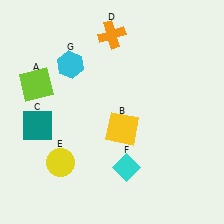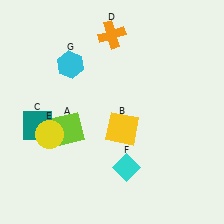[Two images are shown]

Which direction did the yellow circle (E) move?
The yellow circle (E) moved up.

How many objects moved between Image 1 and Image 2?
2 objects moved between the two images.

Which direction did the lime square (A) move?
The lime square (A) moved down.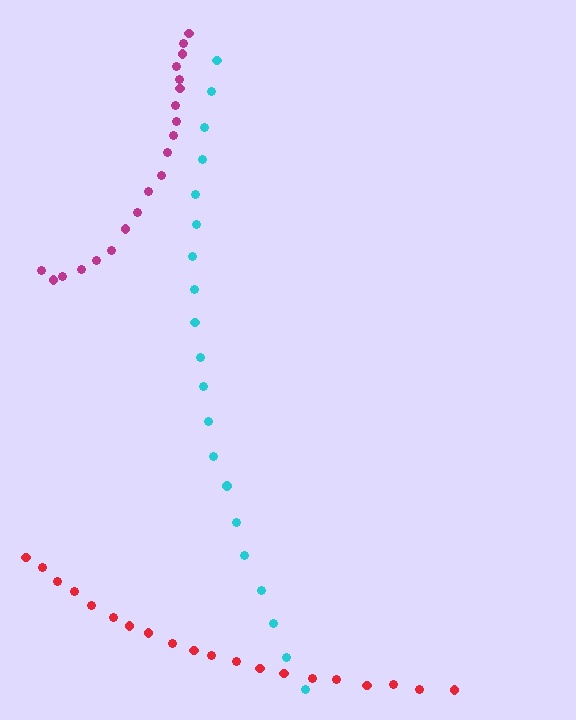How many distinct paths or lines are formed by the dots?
There are 3 distinct paths.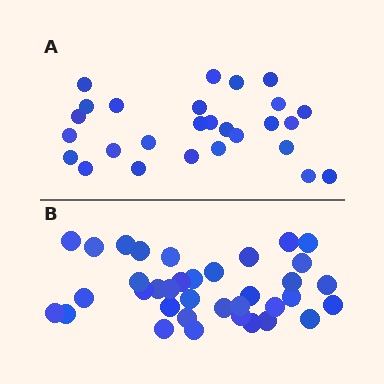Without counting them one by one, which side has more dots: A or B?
Region B (the bottom region) has more dots.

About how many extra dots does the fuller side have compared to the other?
Region B has roughly 8 or so more dots than region A.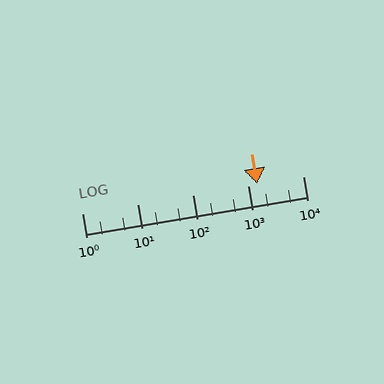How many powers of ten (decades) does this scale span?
The scale spans 4 decades, from 1 to 10000.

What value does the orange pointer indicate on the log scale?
The pointer indicates approximately 1500.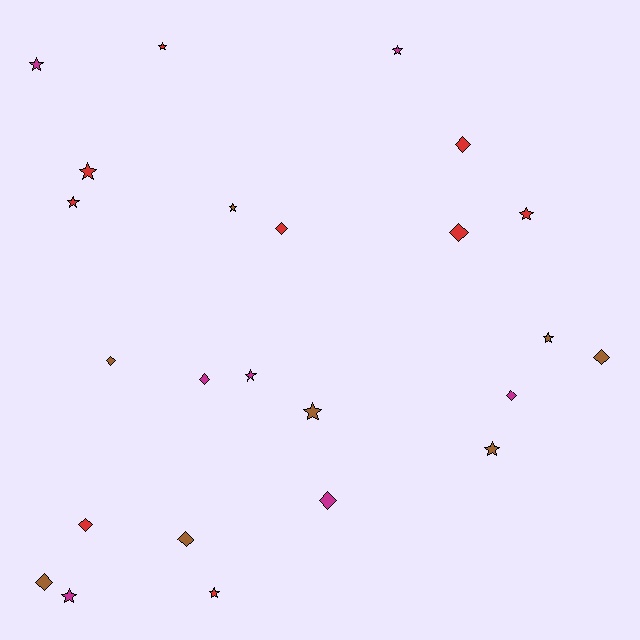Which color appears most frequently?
Red, with 9 objects.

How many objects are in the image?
There are 24 objects.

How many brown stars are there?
There are 4 brown stars.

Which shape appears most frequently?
Star, with 13 objects.